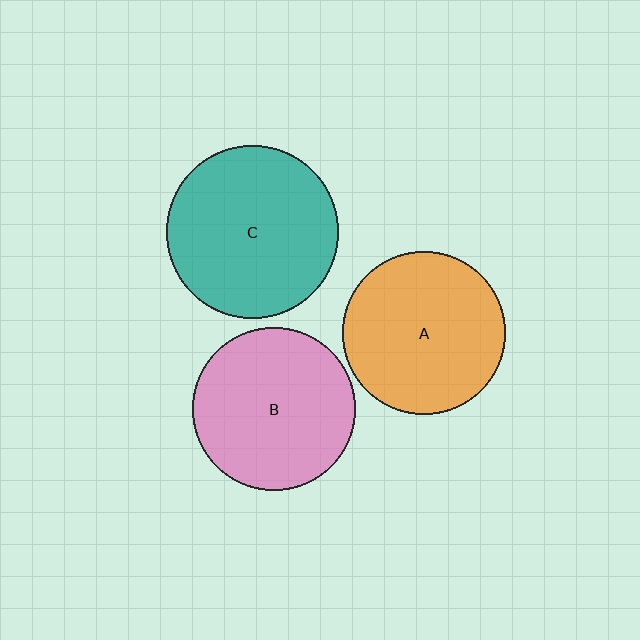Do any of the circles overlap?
No, none of the circles overlap.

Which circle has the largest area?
Circle C (teal).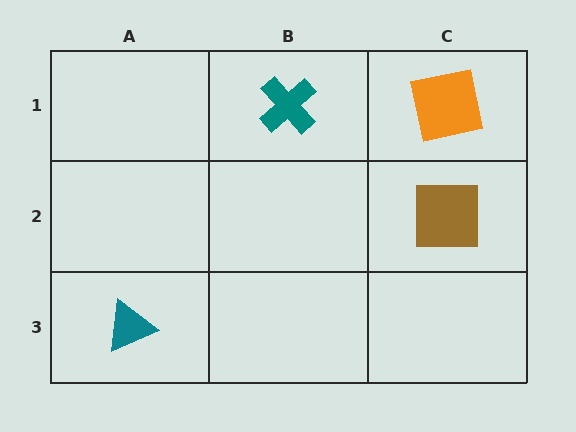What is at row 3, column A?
A teal triangle.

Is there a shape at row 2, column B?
No, that cell is empty.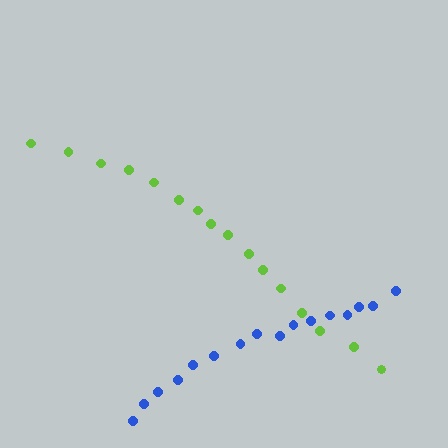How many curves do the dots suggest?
There are 2 distinct paths.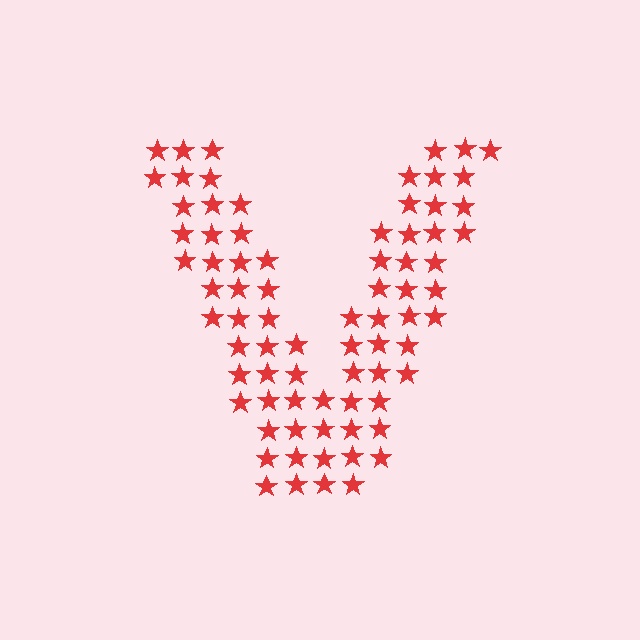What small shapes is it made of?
It is made of small stars.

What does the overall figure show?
The overall figure shows the letter V.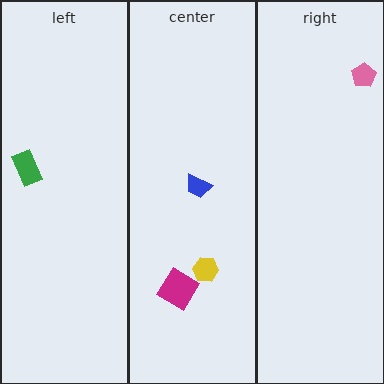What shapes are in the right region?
The pink pentagon.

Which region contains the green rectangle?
The left region.